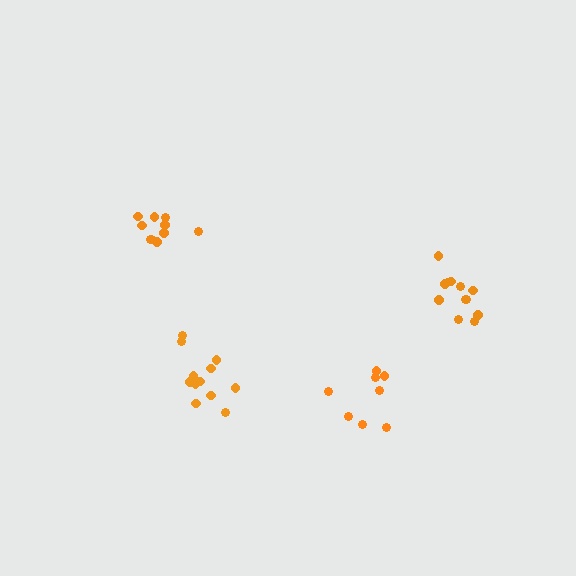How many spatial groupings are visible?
There are 4 spatial groupings.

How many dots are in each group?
Group 1: 12 dots, Group 2: 10 dots, Group 3: 8 dots, Group 4: 12 dots (42 total).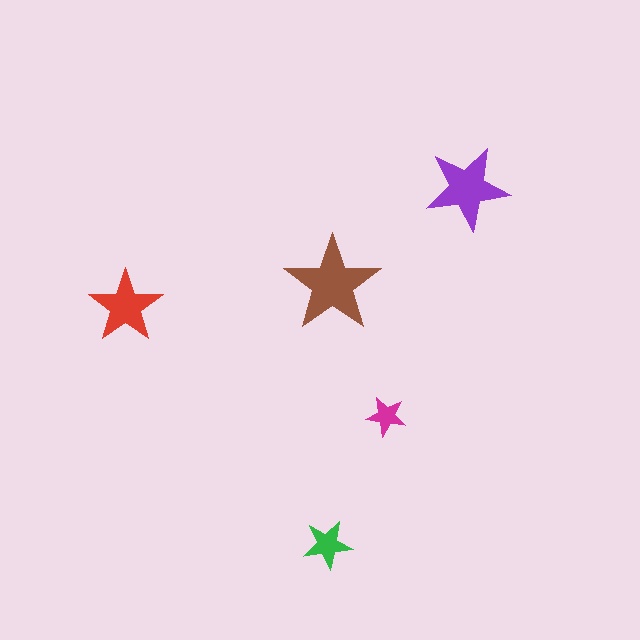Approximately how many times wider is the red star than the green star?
About 1.5 times wider.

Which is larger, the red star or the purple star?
The purple one.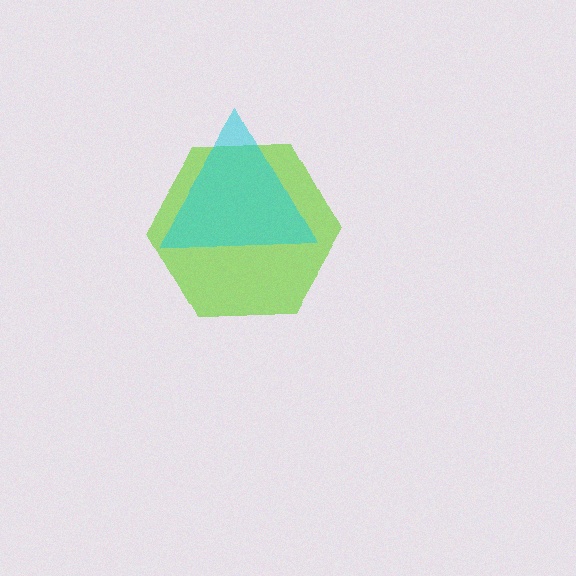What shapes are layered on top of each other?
The layered shapes are: a lime hexagon, a cyan triangle.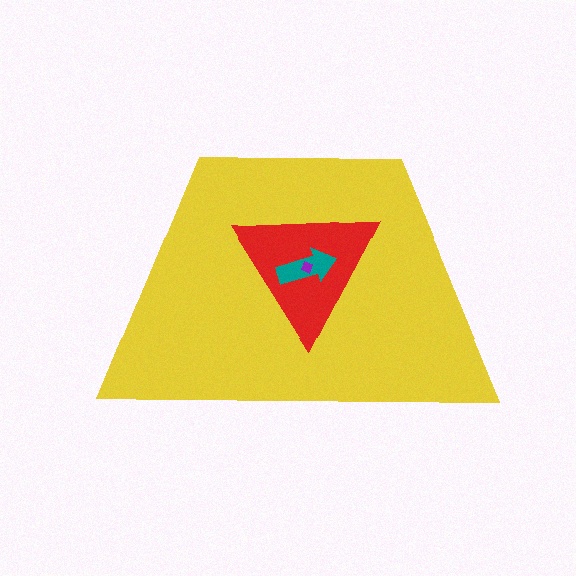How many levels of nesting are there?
4.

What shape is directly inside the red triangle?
The teal arrow.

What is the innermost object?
The purple diamond.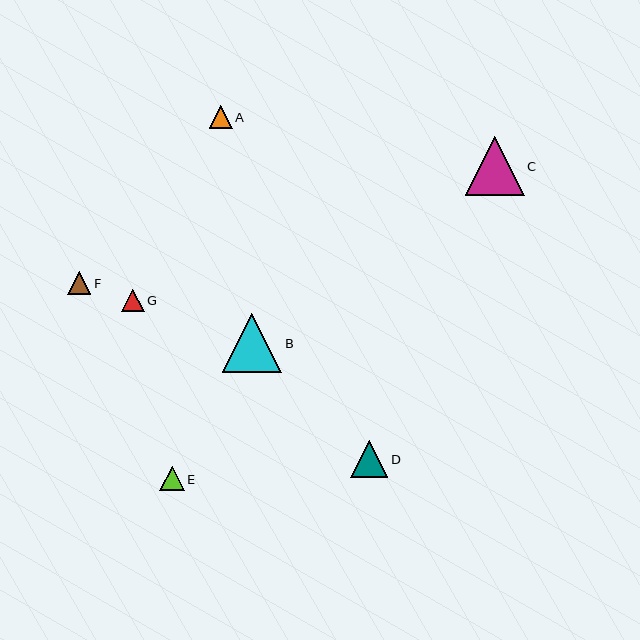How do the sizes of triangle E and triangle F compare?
Triangle E and triangle F are approximately the same size.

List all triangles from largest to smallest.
From largest to smallest: B, C, D, E, F, A, G.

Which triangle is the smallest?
Triangle G is the smallest with a size of approximately 23 pixels.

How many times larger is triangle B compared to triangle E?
Triangle B is approximately 2.4 times the size of triangle E.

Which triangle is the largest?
Triangle B is the largest with a size of approximately 59 pixels.